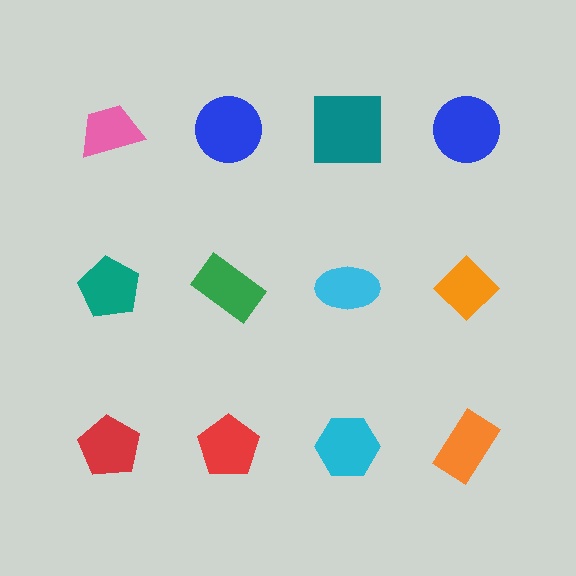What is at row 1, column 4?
A blue circle.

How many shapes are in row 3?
4 shapes.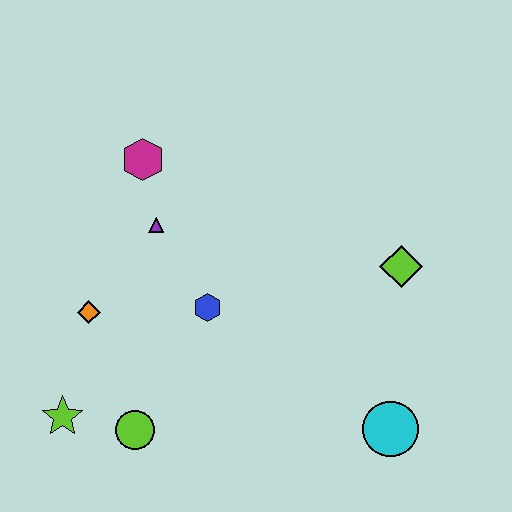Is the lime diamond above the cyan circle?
Yes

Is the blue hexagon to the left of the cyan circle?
Yes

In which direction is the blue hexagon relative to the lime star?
The blue hexagon is to the right of the lime star.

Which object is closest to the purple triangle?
The magenta hexagon is closest to the purple triangle.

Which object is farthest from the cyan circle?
The magenta hexagon is farthest from the cyan circle.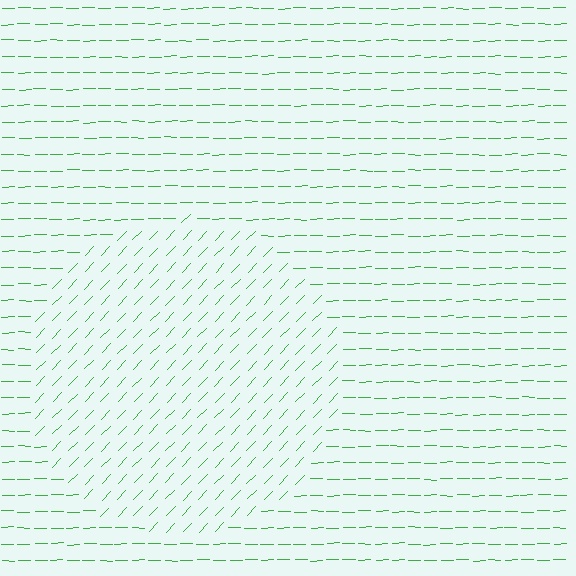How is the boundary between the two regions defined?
The boundary is defined purely by a change in line orientation (approximately 45 degrees difference). All lines are the same color and thickness.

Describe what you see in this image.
The image is filled with small green line segments. A circle region in the image has lines oriented differently from the surrounding lines, creating a visible texture boundary.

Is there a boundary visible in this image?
Yes, there is a texture boundary formed by a change in line orientation.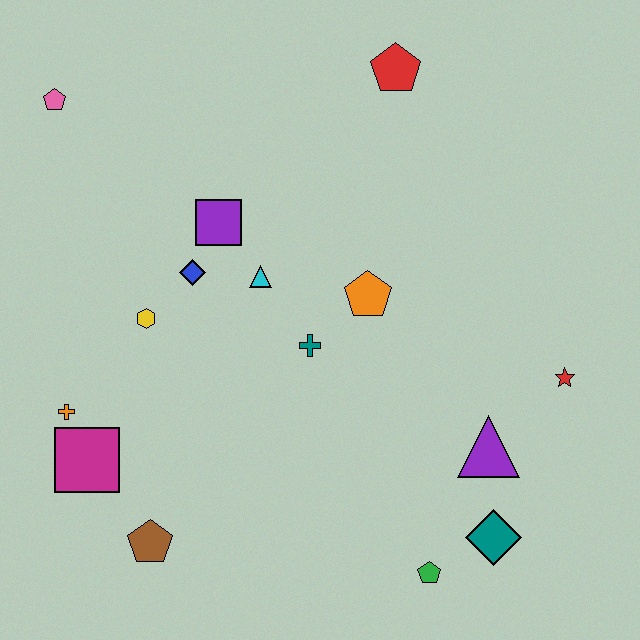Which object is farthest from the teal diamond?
The pink pentagon is farthest from the teal diamond.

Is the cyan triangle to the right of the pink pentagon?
Yes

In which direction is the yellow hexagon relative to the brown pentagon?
The yellow hexagon is above the brown pentagon.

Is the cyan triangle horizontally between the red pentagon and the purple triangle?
No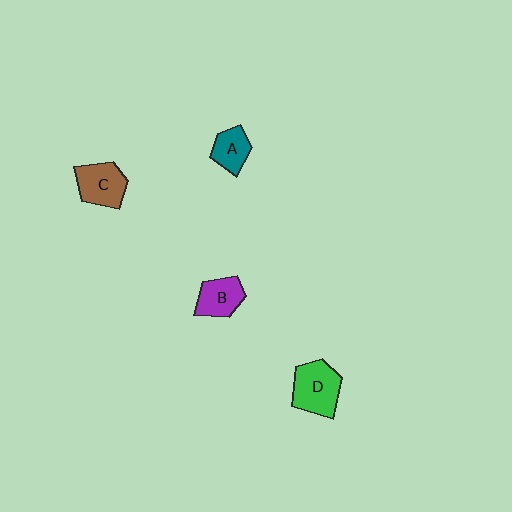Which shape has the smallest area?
Shape A (teal).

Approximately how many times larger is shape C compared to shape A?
Approximately 1.4 times.